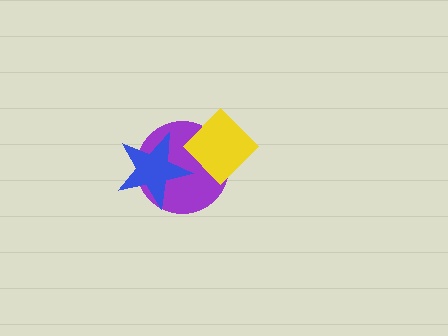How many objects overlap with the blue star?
1 object overlaps with the blue star.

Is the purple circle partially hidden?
Yes, it is partially covered by another shape.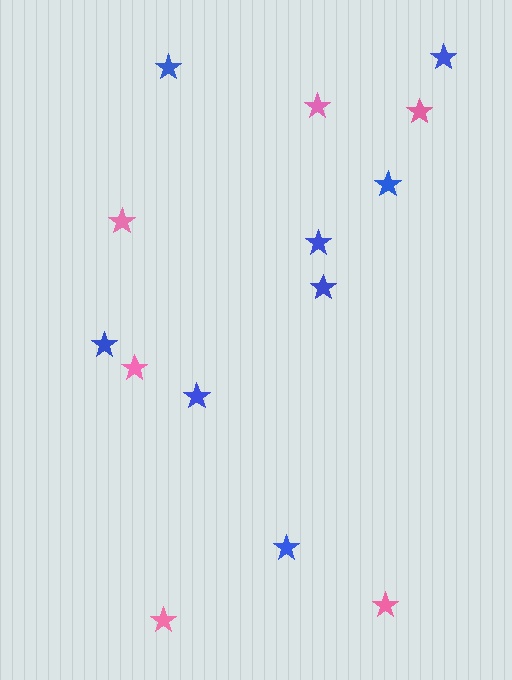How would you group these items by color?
There are 2 groups: one group of pink stars (6) and one group of blue stars (8).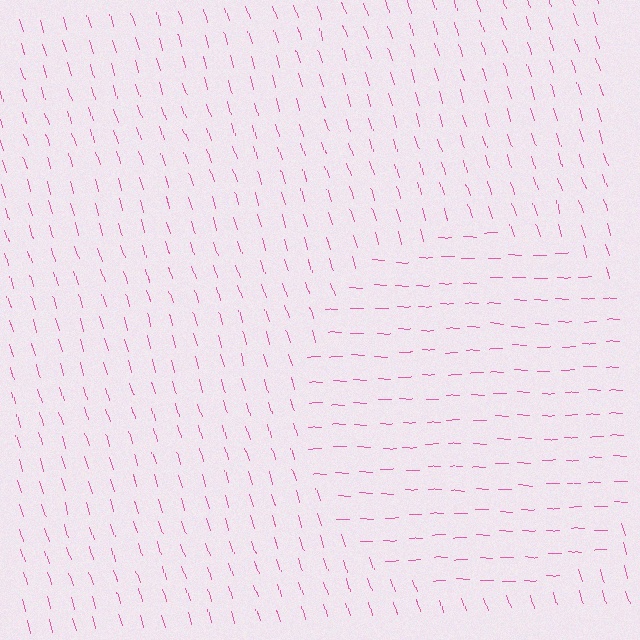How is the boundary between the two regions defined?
The boundary is defined purely by a change in line orientation (approximately 71 degrees difference). All lines are the same color and thickness.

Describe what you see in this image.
The image is filled with small pink line segments. A circle region in the image has lines oriented differently from the surrounding lines, creating a visible texture boundary.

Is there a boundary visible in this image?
Yes, there is a texture boundary formed by a change in line orientation.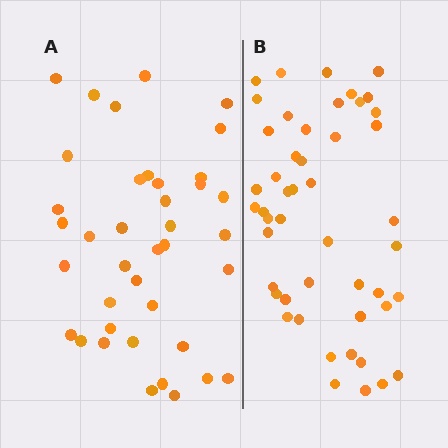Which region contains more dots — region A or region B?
Region B (the right region) has more dots.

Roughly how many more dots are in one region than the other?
Region B has roughly 8 or so more dots than region A.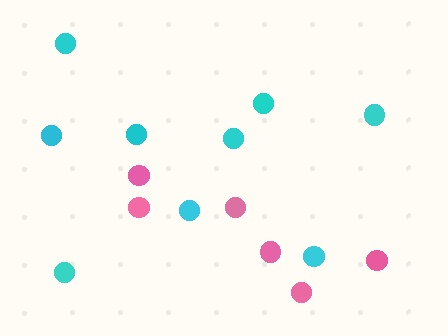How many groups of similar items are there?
There are 2 groups: one group of pink circles (6) and one group of cyan circles (9).